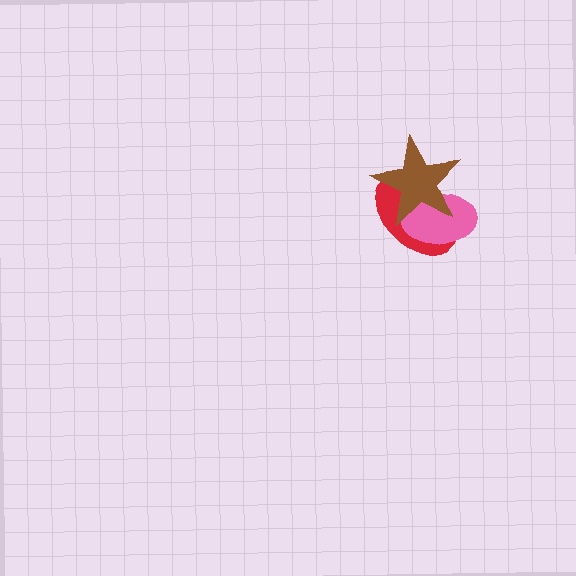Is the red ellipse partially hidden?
Yes, it is partially covered by another shape.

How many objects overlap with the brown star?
2 objects overlap with the brown star.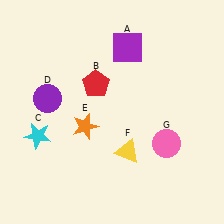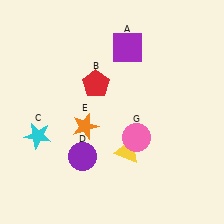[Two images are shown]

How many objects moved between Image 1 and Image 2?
2 objects moved between the two images.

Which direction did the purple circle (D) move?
The purple circle (D) moved down.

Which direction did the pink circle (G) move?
The pink circle (G) moved left.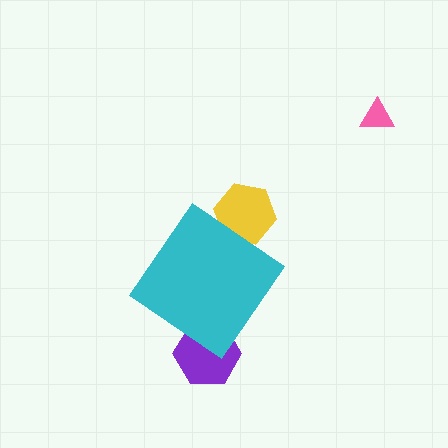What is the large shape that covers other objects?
A cyan diamond.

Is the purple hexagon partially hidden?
Yes, the purple hexagon is partially hidden behind the cyan diamond.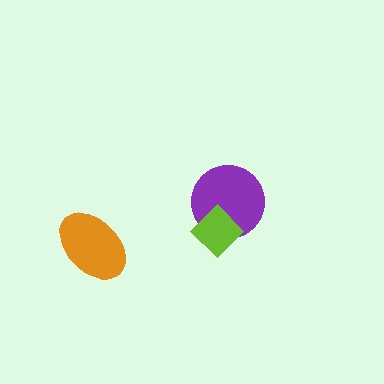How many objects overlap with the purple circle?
1 object overlaps with the purple circle.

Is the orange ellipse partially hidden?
No, no other shape covers it.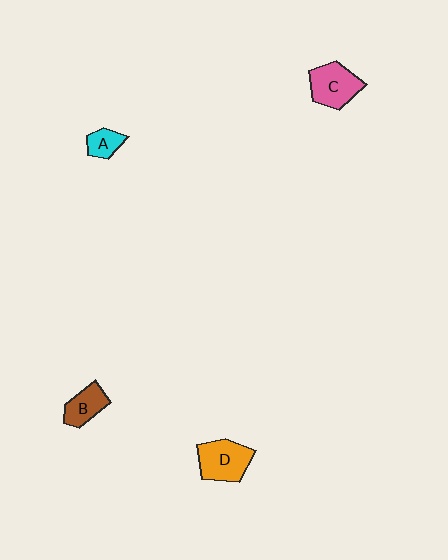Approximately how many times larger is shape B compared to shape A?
Approximately 1.4 times.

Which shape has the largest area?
Shape D (orange).